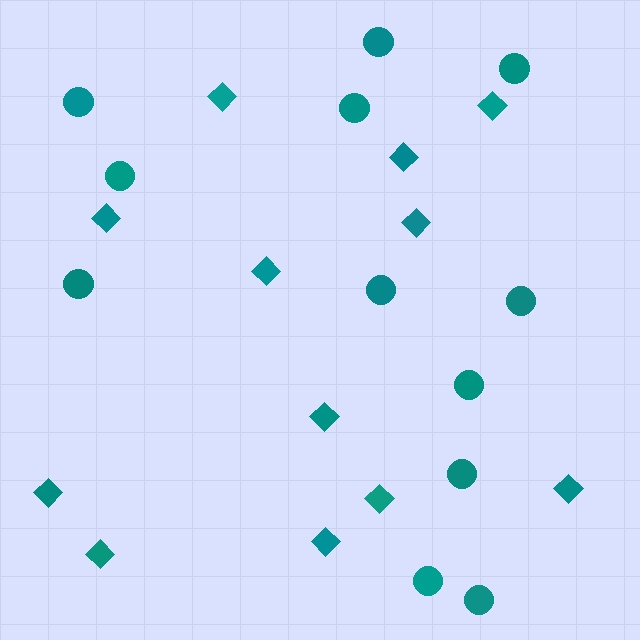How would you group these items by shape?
There are 2 groups: one group of diamonds (12) and one group of circles (12).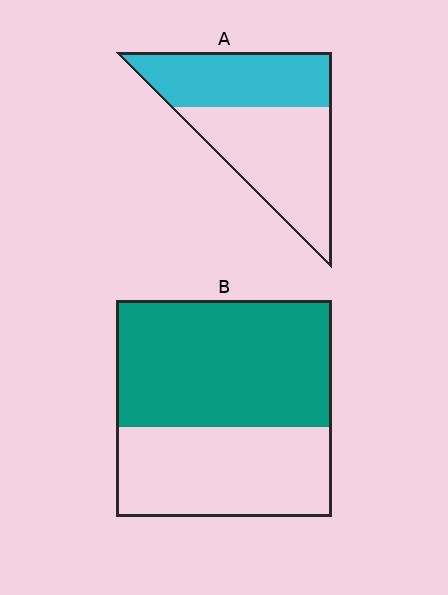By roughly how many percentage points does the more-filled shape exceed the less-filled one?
By roughly 15 percentage points (B over A).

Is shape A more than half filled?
No.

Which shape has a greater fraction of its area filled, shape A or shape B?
Shape B.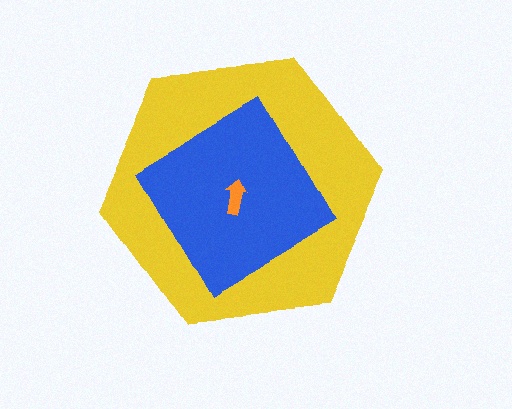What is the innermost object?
The orange arrow.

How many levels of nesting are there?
3.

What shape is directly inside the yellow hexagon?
The blue diamond.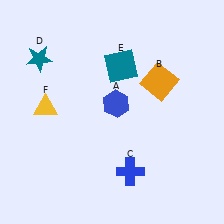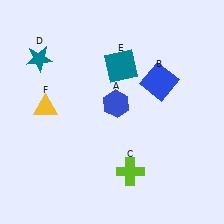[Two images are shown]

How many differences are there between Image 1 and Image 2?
There are 2 differences between the two images.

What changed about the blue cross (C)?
In Image 1, C is blue. In Image 2, it changed to lime.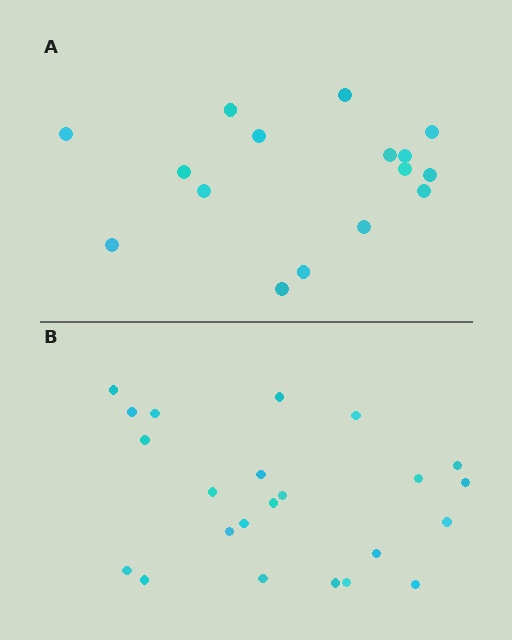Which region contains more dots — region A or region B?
Region B (the bottom region) has more dots.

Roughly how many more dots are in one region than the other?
Region B has roughly 8 or so more dots than region A.